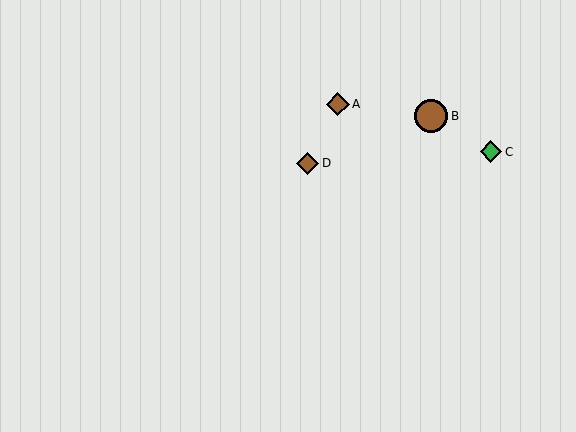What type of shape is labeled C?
Shape C is a green diamond.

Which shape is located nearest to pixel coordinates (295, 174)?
The brown diamond (labeled D) at (308, 163) is nearest to that location.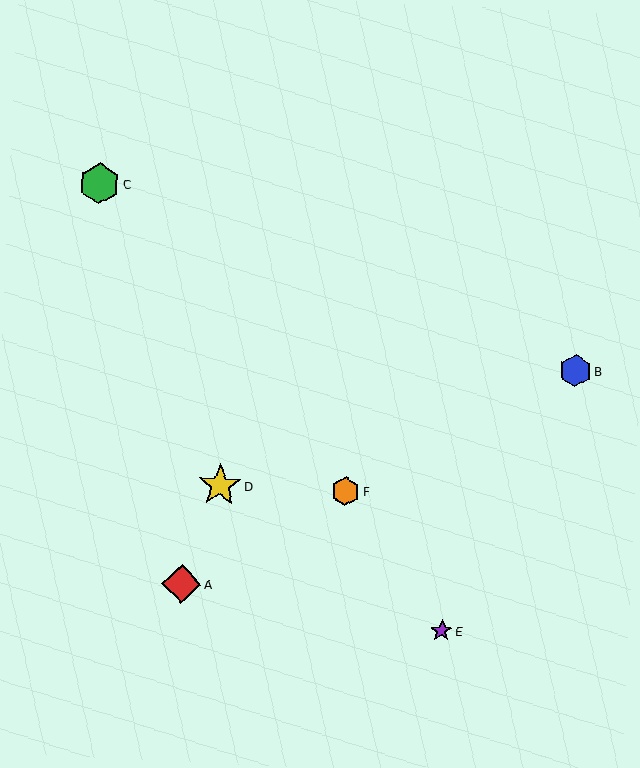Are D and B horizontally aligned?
No, D is at y≈485 and B is at y≈371.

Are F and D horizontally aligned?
Yes, both are at y≈491.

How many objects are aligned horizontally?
2 objects (D, F) are aligned horizontally.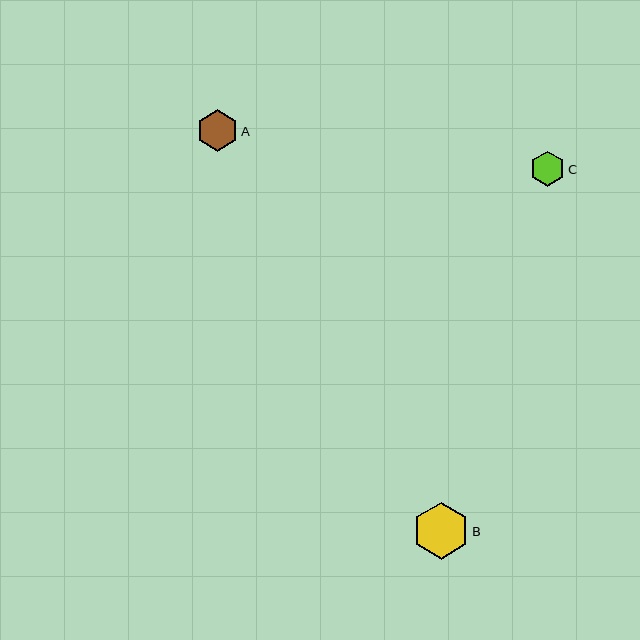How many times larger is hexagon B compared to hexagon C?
Hexagon B is approximately 1.6 times the size of hexagon C.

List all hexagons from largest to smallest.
From largest to smallest: B, A, C.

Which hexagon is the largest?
Hexagon B is the largest with a size of approximately 56 pixels.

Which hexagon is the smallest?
Hexagon C is the smallest with a size of approximately 35 pixels.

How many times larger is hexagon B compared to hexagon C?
Hexagon B is approximately 1.6 times the size of hexagon C.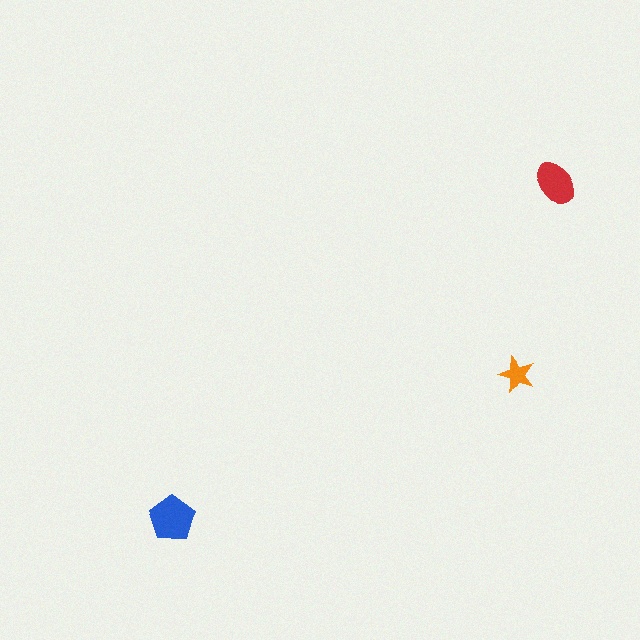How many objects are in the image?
There are 3 objects in the image.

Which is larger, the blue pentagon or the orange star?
The blue pentagon.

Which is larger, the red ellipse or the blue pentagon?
The blue pentagon.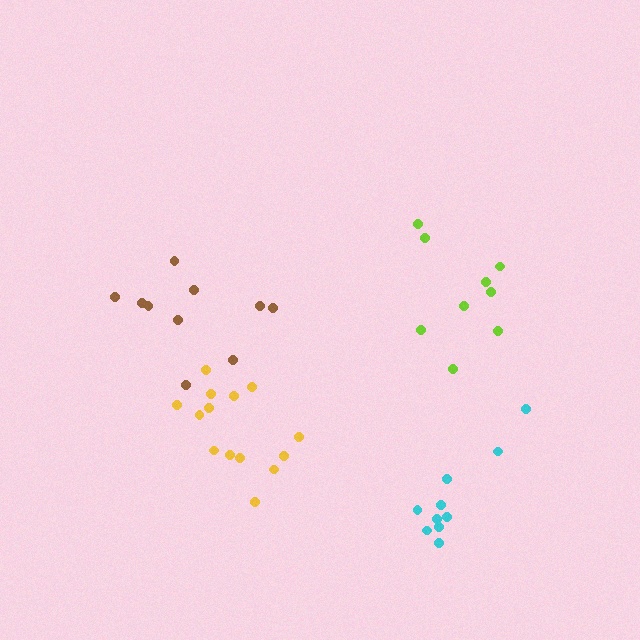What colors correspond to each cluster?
The clusters are colored: yellow, brown, cyan, lime.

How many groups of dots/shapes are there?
There are 4 groups.